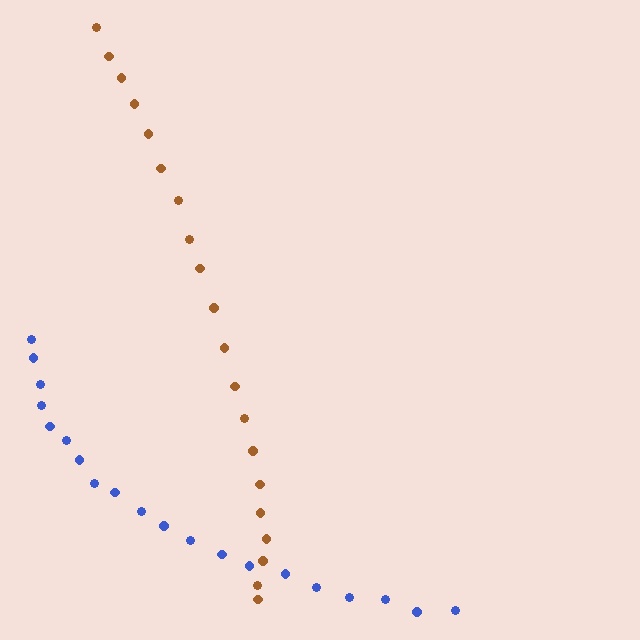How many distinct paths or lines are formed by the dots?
There are 2 distinct paths.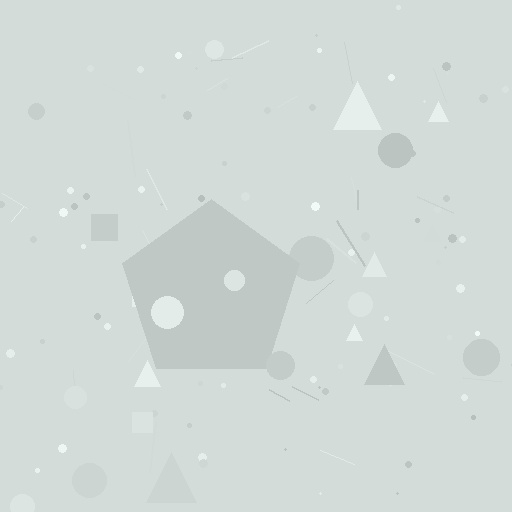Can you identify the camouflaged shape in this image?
The camouflaged shape is a pentagon.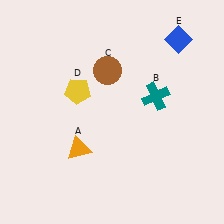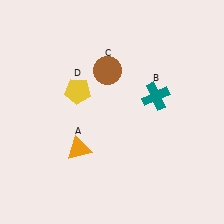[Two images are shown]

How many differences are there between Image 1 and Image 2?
There is 1 difference between the two images.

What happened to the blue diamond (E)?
The blue diamond (E) was removed in Image 2. It was in the top-right area of Image 1.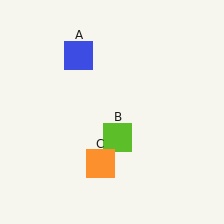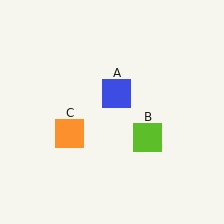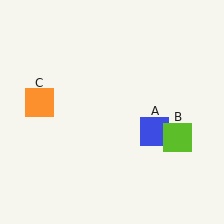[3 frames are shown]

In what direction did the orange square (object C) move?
The orange square (object C) moved up and to the left.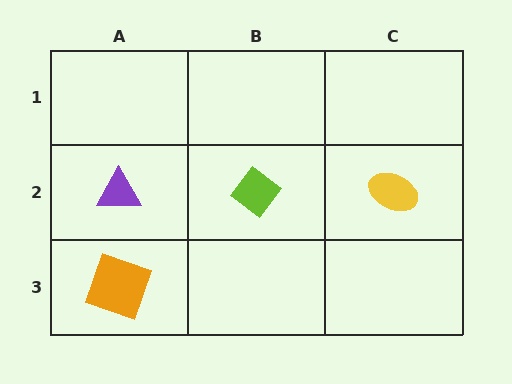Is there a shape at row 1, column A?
No, that cell is empty.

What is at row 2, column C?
A yellow ellipse.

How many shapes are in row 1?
0 shapes.